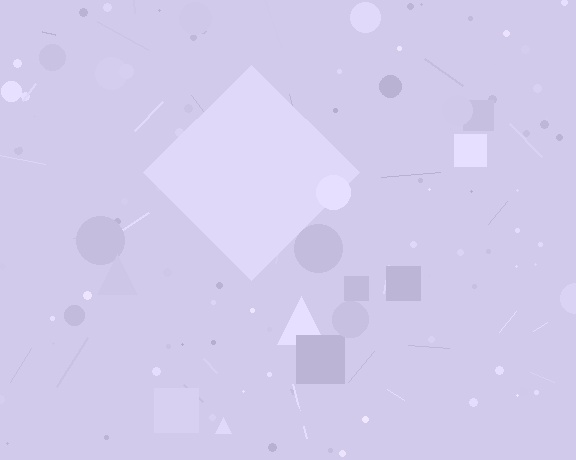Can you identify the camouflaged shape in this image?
The camouflaged shape is a diamond.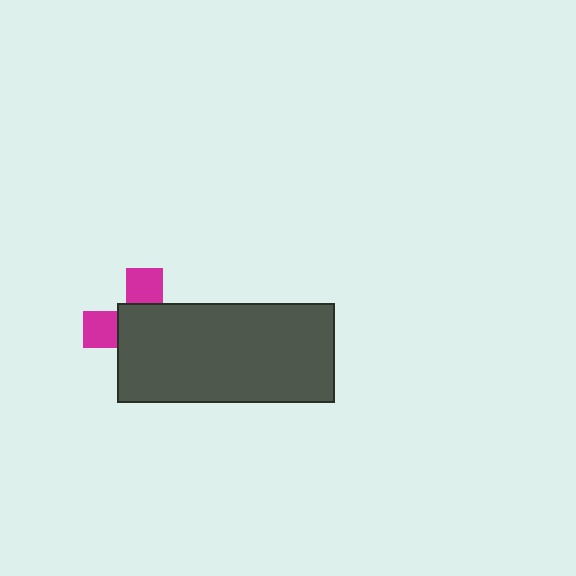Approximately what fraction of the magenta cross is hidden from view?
Roughly 66% of the magenta cross is hidden behind the dark gray rectangle.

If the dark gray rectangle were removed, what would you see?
You would see the complete magenta cross.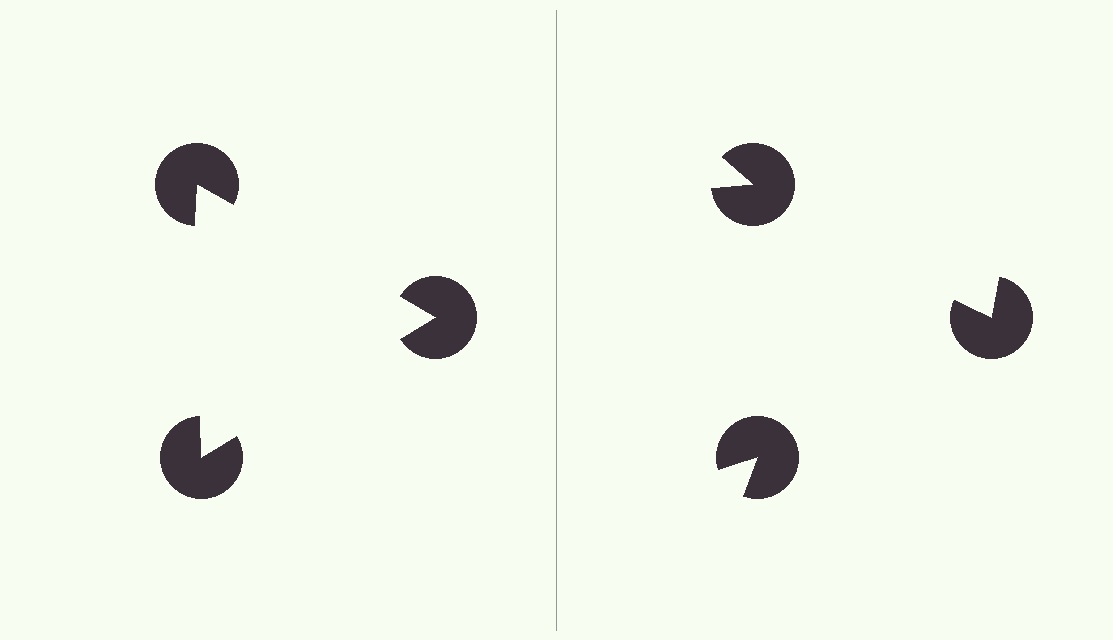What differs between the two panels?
The pac-man discs are positioned identically on both sides; only the wedge orientations differ. On the left they align to a triangle; on the right they are misaligned.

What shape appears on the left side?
An illusory triangle.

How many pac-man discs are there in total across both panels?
6 — 3 on each side.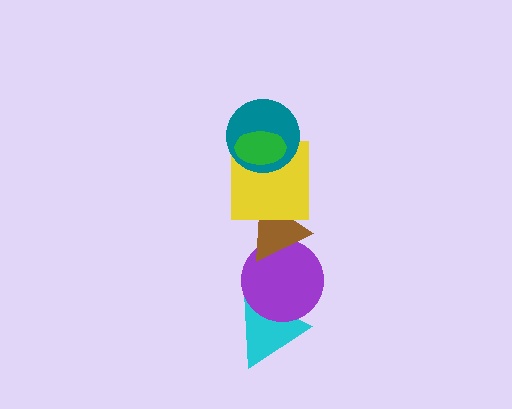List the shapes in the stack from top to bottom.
From top to bottom: the green ellipse, the teal circle, the yellow square, the brown triangle, the purple circle, the cyan triangle.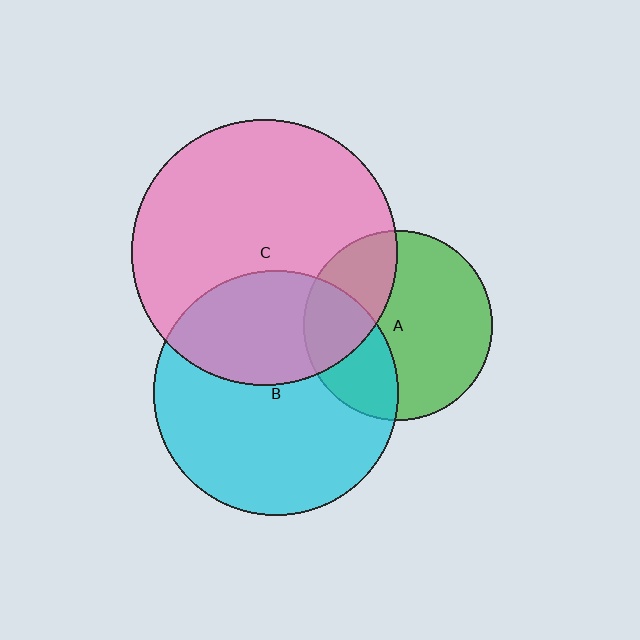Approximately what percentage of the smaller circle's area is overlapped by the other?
Approximately 35%.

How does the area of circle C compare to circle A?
Approximately 2.0 times.